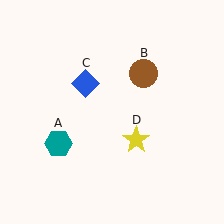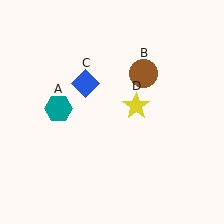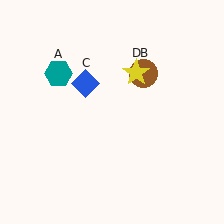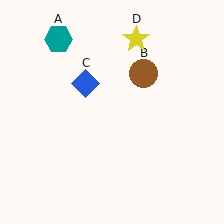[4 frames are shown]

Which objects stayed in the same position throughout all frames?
Brown circle (object B) and blue diamond (object C) remained stationary.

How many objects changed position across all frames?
2 objects changed position: teal hexagon (object A), yellow star (object D).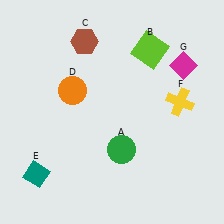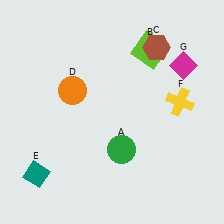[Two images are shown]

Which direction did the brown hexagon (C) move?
The brown hexagon (C) moved right.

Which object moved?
The brown hexagon (C) moved right.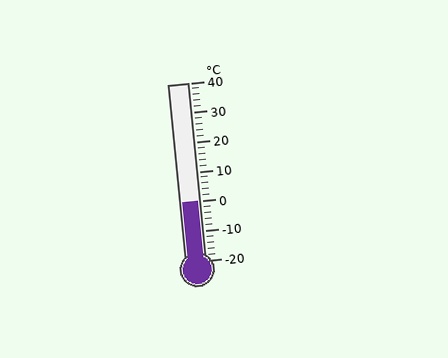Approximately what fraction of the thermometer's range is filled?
The thermometer is filled to approximately 35% of its range.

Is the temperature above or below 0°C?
The temperature is at 0°C.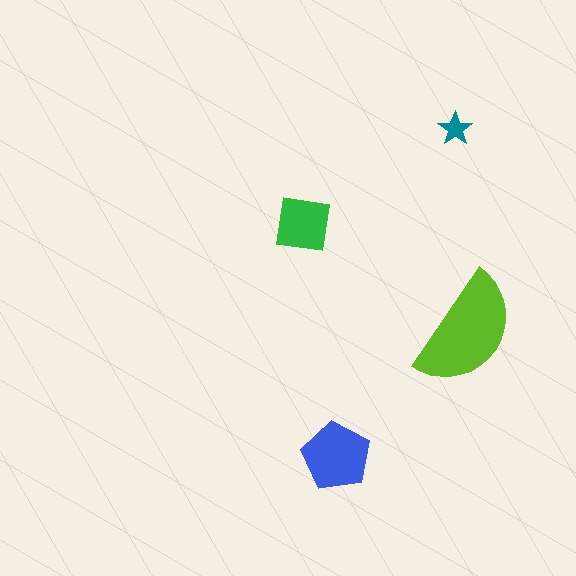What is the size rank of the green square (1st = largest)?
3rd.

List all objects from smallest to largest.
The teal star, the green square, the blue pentagon, the lime semicircle.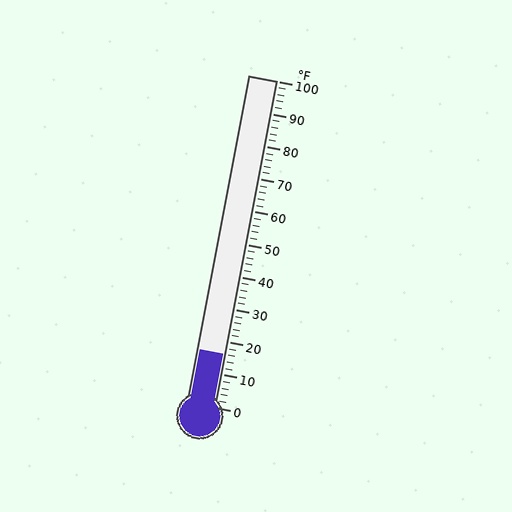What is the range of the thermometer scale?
The thermometer scale ranges from 0°F to 100°F.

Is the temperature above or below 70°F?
The temperature is below 70°F.